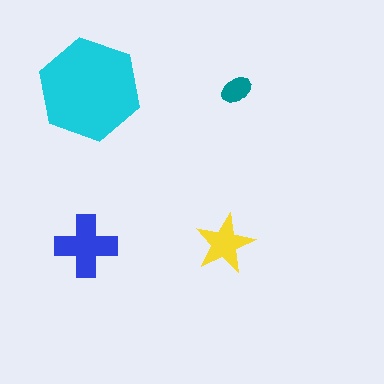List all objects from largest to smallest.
The cyan hexagon, the blue cross, the yellow star, the teal ellipse.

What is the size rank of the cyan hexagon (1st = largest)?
1st.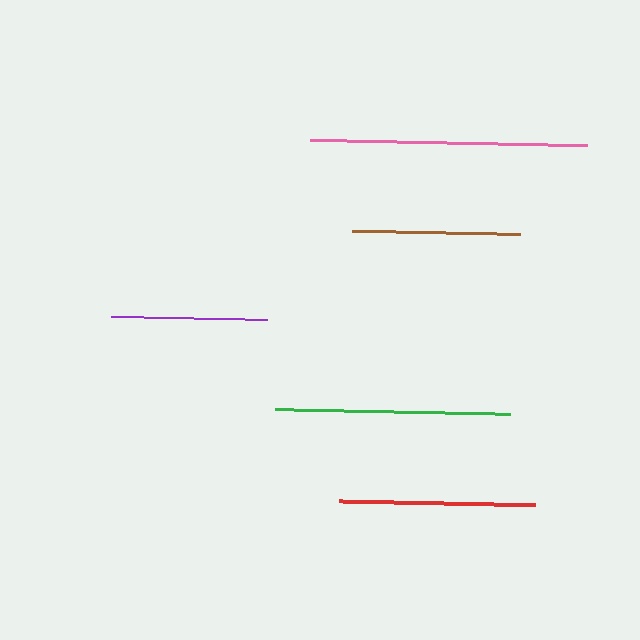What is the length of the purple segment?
The purple segment is approximately 156 pixels long.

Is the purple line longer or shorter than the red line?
The red line is longer than the purple line.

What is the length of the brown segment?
The brown segment is approximately 168 pixels long.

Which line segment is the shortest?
The purple line is the shortest at approximately 156 pixels.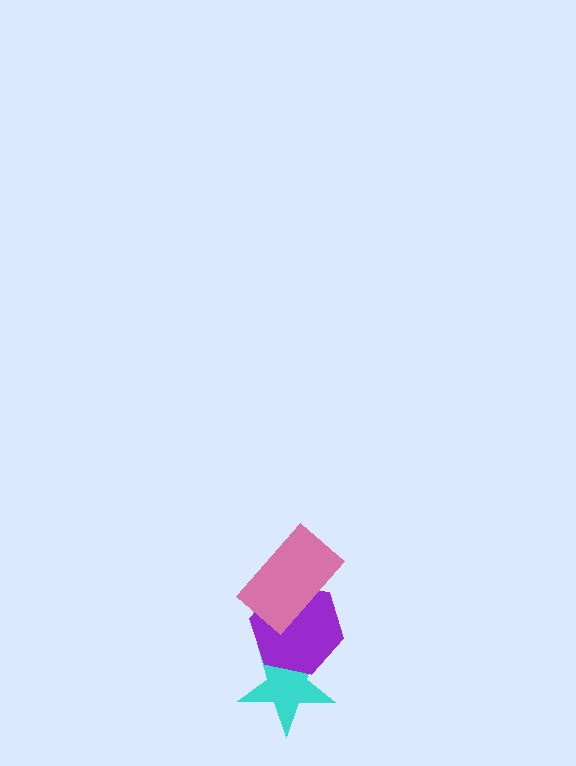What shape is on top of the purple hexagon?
The pink rectangle is on top of the purple hexagon.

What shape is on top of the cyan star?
The purple hexagon is on top of the cyan star.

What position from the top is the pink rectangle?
The pink rectangle is 1st from the top.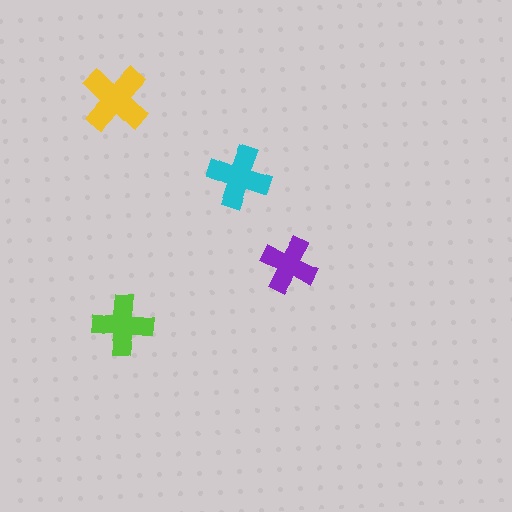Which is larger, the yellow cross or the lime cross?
The yellow one.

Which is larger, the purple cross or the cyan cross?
The cyan one.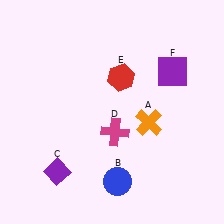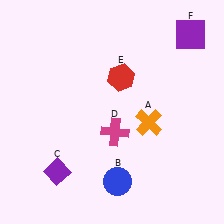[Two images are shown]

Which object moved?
The purple square (F) moved up.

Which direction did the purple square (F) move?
The purple square (F) moved up.